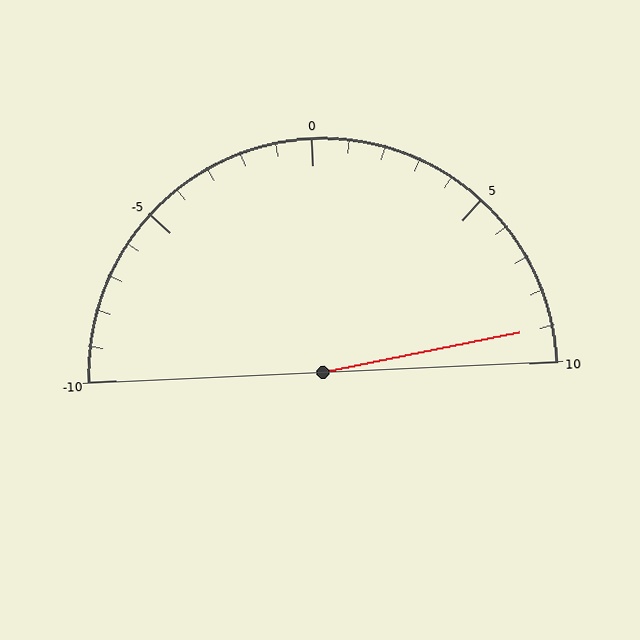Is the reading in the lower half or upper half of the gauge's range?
The reading is in the upper half of the range (-10 to 10).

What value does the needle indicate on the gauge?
The needle indicates approximately 9.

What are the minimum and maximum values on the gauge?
The gauge ranges from -10 to 10.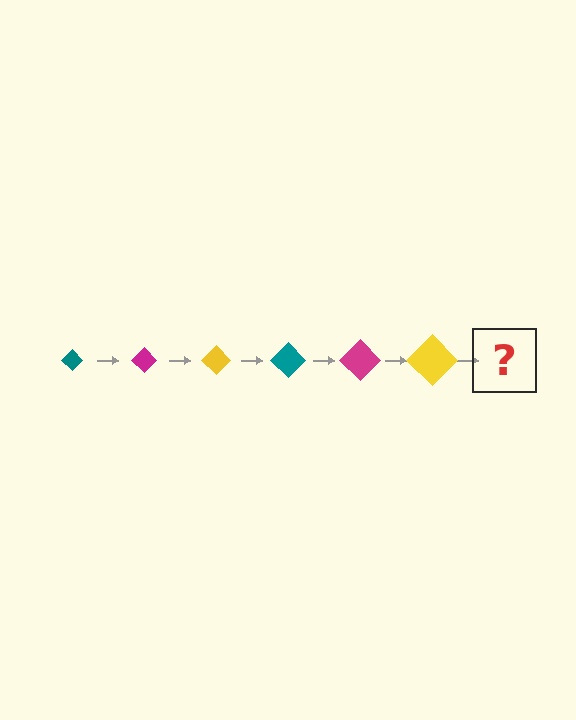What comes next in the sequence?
The next element should be a teal diamond, larger than the previous one.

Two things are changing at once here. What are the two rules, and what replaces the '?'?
The two rules are that the diamond grows larger each step and the color cycles through teal, magenta, and yellow. The '?' should be a teal diamond, larger than the previous one.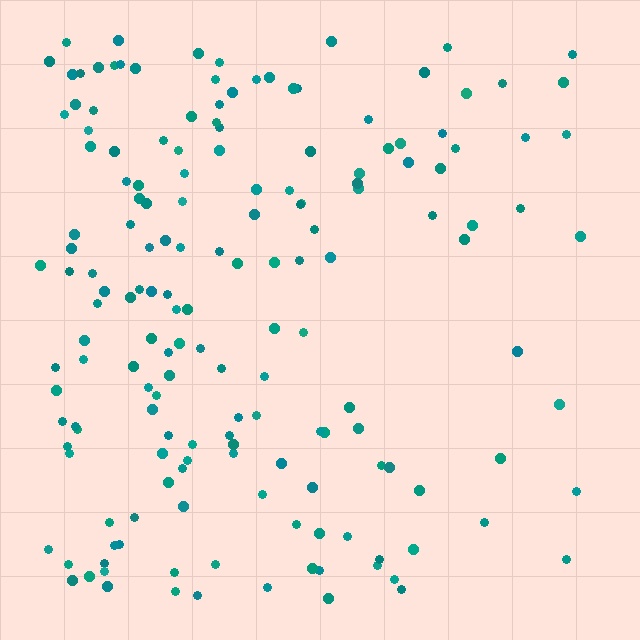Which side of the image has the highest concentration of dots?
The left.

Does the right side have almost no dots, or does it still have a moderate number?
Still a moderate number, just noticeably fewer than the left.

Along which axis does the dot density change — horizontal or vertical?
Horizontal.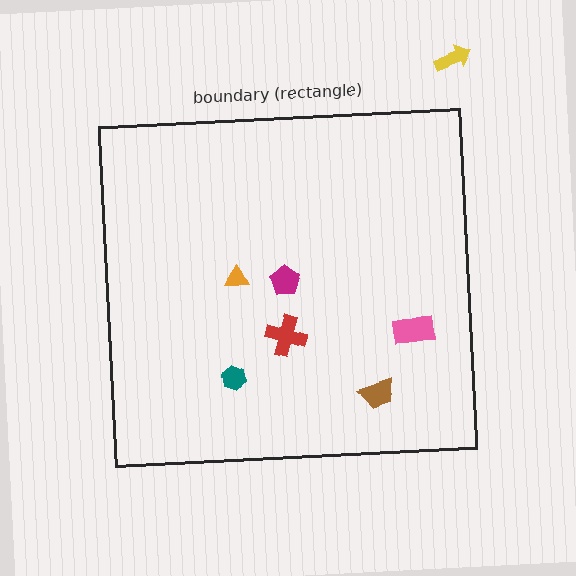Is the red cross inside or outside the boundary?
Inside.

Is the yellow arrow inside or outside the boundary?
Outside.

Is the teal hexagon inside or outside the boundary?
Inside.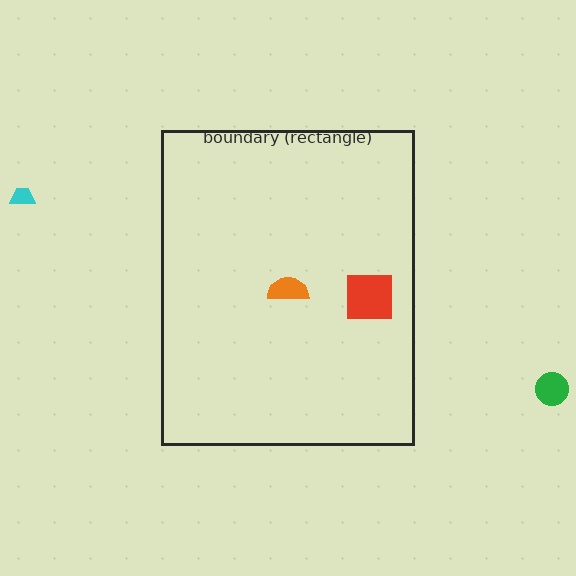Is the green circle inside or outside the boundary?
Outside.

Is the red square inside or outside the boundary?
Inside.